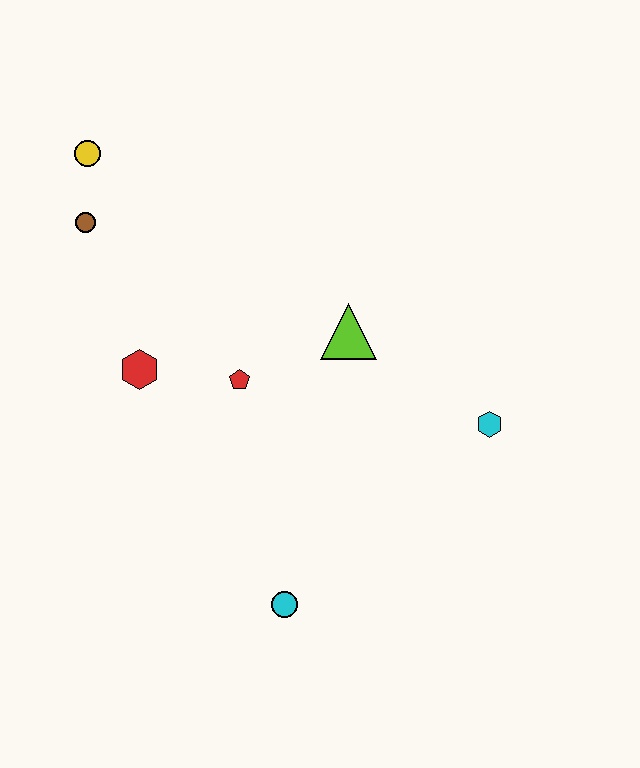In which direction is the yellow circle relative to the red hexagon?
The yellow circle is above the red hexagon.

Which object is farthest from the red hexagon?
The cyan hexagon is farthest from the red hexagon.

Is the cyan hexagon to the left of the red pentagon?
No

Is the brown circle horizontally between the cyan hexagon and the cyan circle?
No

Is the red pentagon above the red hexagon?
No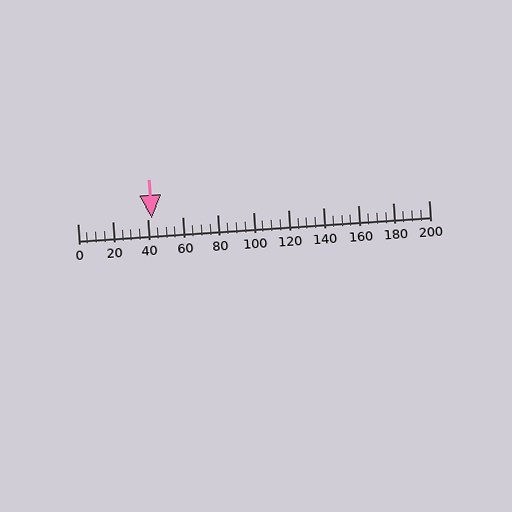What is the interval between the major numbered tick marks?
The major tick marks are spaced 20 units apart.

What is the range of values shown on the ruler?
The ruler shows values from 0 to 200.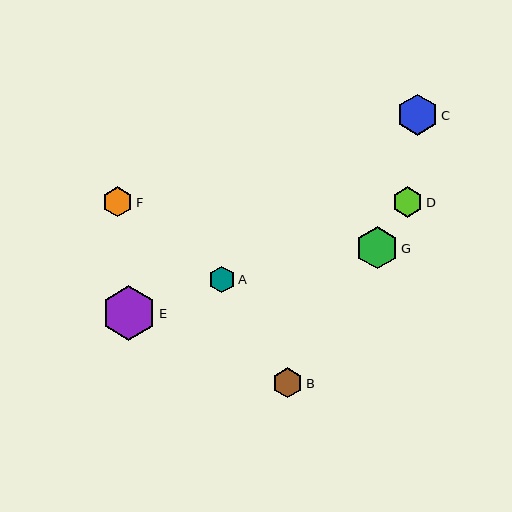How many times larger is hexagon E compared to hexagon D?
Hexagon E is approximately 1.8 times the size of hexagon D.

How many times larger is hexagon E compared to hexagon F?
Hexagon E is approximately 1.8 times the size of hexagon F.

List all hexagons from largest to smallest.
From largest to smallest: E, G, C, D, B, F, A.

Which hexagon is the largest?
Hexagon E is the largest with a size of approximately 55 pixels.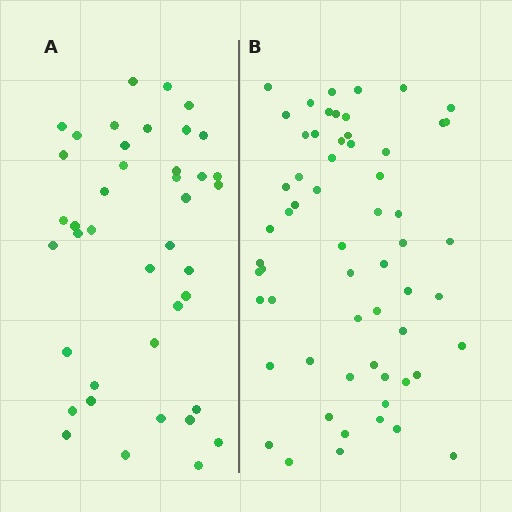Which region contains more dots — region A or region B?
Region B (the right region) has more dots.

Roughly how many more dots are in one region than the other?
Region B has approximately 20 more dots than region A.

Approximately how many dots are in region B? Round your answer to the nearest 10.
About 60 dots.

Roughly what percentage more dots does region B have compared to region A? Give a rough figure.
About 45% more.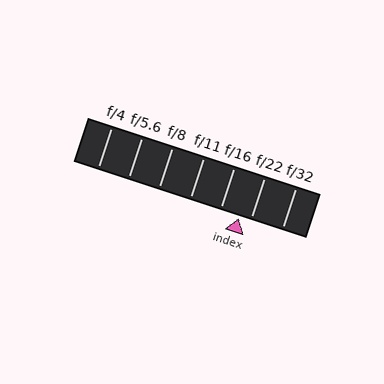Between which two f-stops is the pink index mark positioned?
The index mark is between f/16 and f/22.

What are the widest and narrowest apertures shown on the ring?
The widest aperture shown is f/4 and the narrowest is f/32.